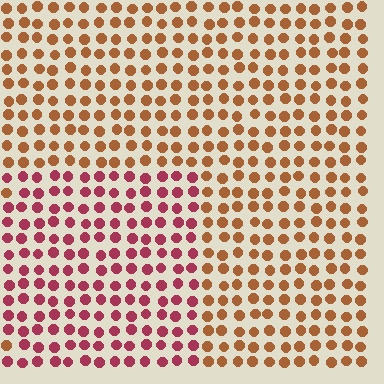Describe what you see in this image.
The image is filled with small brown elements in a uniform arrangement. A rectangle-shaped region is visible where the elements are tinted to a slightly different hue, forming a subtle color boundary.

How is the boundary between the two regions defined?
The boundary is defined purely by a slight shift in hue (about 43 degrees). Spacing, size, and orientation are identical on both sides.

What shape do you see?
I see a rectangle.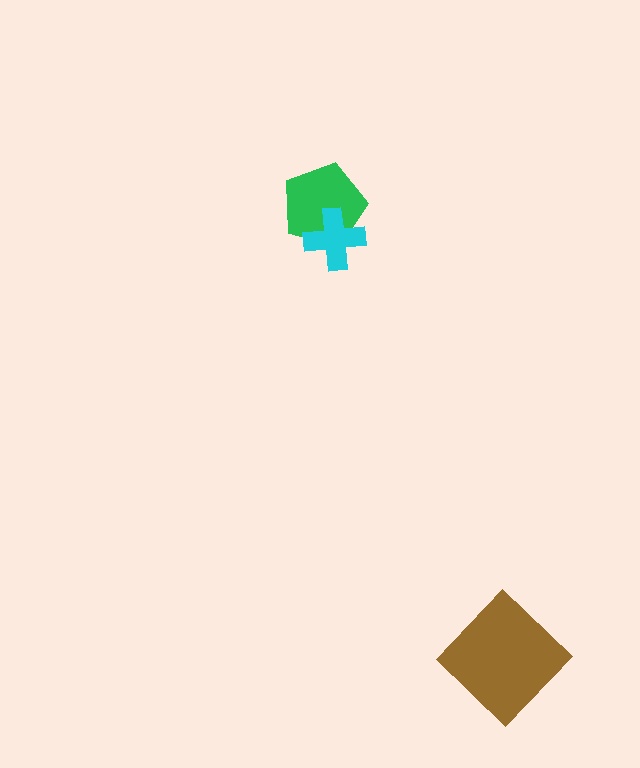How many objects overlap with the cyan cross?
1 object overlaps with the cyan cross.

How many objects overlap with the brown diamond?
0 objects overlap with the brown diamond.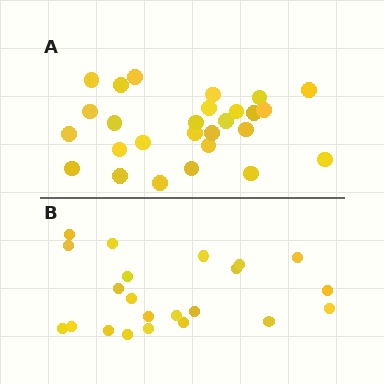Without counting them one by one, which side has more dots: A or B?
Region A (the top region) has more dots.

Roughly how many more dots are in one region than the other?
Region A has about 5 more dots than region B.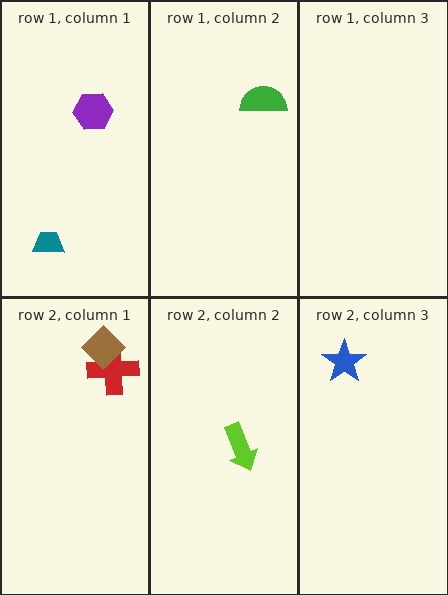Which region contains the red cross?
The row 2, column 1 region.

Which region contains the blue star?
The row 2, column 3 region.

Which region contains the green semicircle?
The row 1, column 2 region.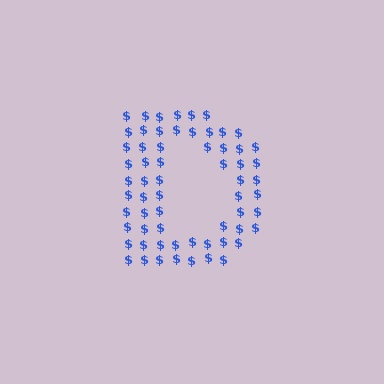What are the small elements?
The small elements are dollar signs.